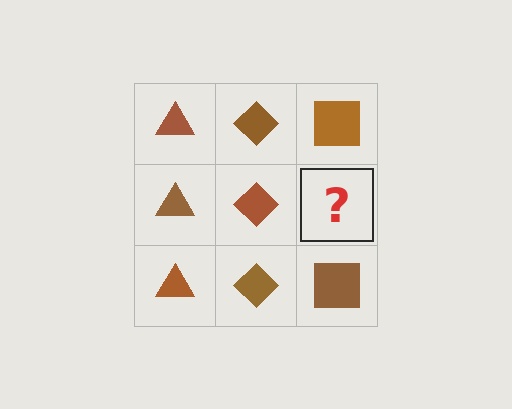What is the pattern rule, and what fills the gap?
The rule is that each column has a consistent shape. The gap should be filled with a brown square.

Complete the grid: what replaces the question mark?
The question mark should be replaced with a brown square.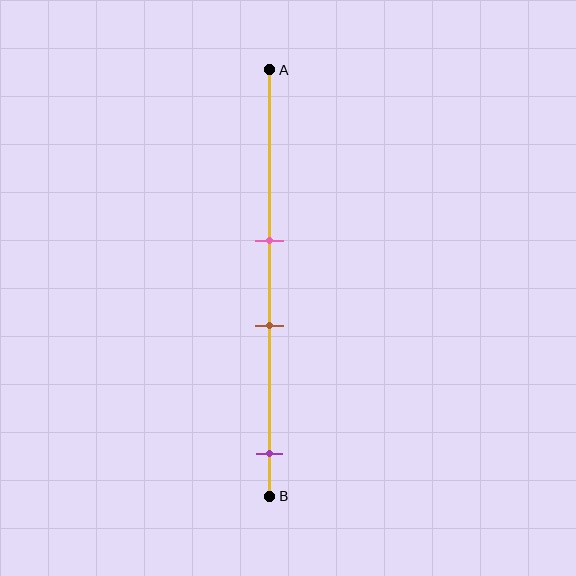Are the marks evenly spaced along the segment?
No, the marks are not evenly spaced.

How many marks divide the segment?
There are 3 marks dividing the segment.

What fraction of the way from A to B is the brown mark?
The brown mark is approximately 60% (0.6) of the way from A to B.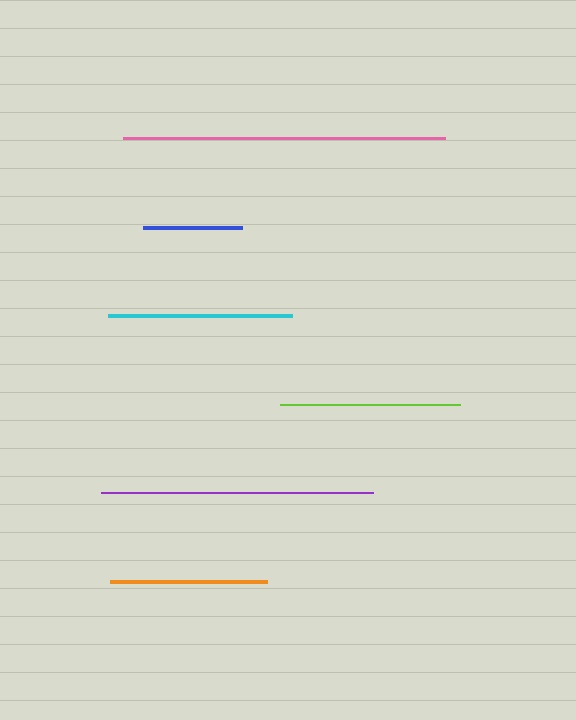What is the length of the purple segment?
The purple segment is approximately 272 pixels long.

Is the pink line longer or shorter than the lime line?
The pink line is longer than the lime line.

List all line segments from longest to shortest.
From longest to shortest: pink, purple, cyan, lime, orange, blue.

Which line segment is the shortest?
The blue line is the shortest at approximately 99 pixels.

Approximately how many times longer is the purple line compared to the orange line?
The purple line is approximately 1.7 times the length of the orange line.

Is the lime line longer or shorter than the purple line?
The purple line is longer than the lime line.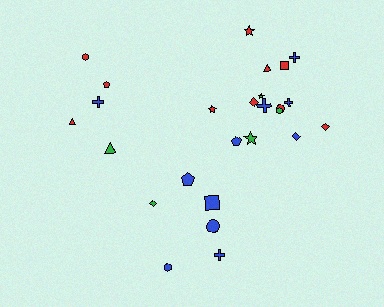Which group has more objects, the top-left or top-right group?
The top-right group.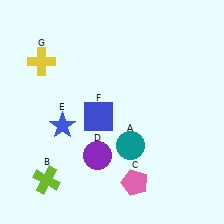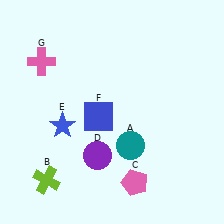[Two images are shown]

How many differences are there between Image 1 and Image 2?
There is 1 difference between the two images.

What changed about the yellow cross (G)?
In Image 1, G is yellow. In Image 2, it changed to pink.